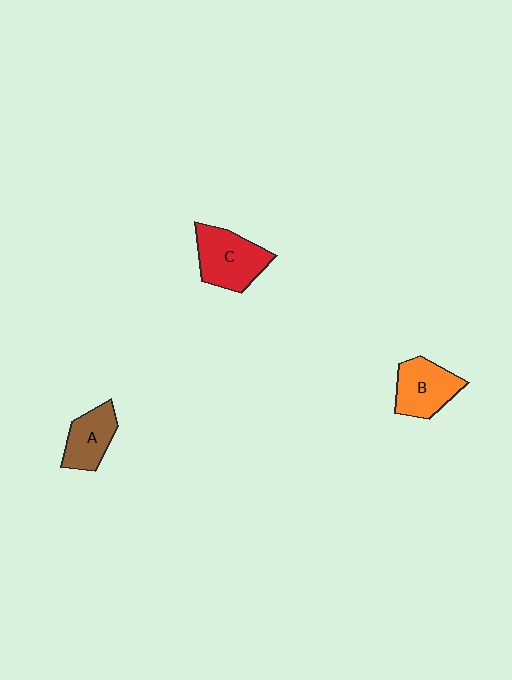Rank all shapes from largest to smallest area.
From largest to smallest: C (red), B (orange), A (brown).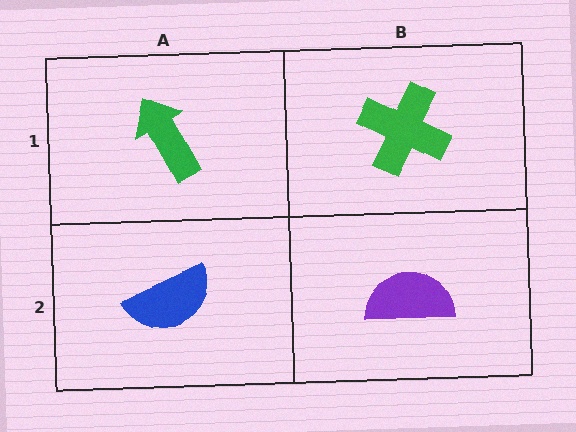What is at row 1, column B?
A green cross.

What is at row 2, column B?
A purple semicircle.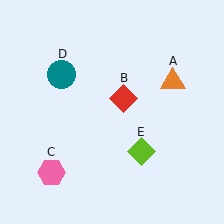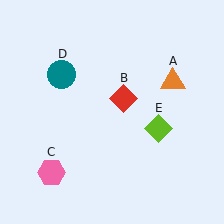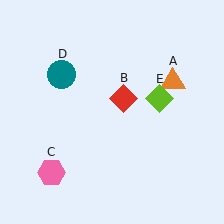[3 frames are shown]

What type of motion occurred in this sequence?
The lime diamond (object E) rotated counterclockwise around the center of the scene.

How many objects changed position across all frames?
1 object changed position: lime diamond (object E).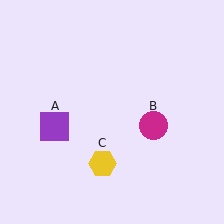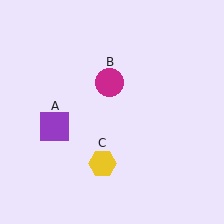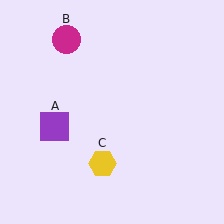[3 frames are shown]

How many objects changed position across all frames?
1 object changed position: magenta circle (object B).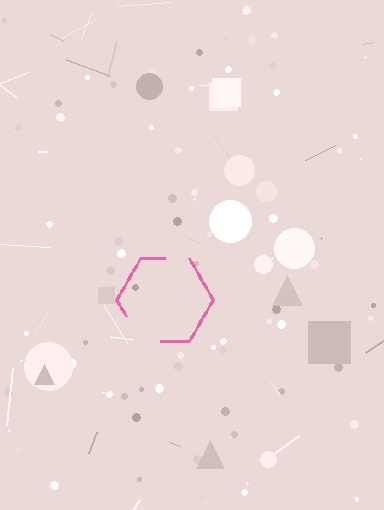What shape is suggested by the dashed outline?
The dashed outline suggests a hexagon.